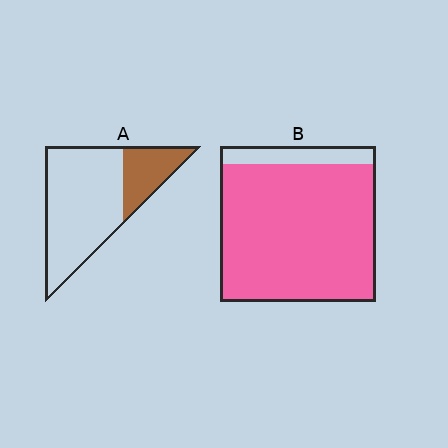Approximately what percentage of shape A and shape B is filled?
A is approximately 25% and B is approximately 90%.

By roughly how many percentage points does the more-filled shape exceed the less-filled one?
By roughly 65 percentage points (B over A).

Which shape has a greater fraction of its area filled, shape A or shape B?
Shape B.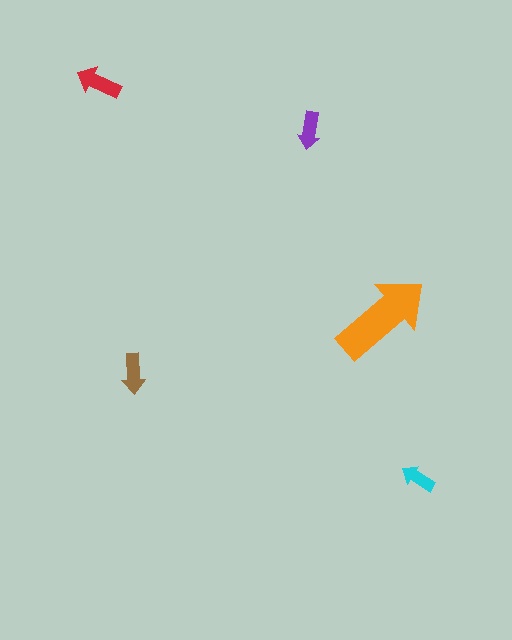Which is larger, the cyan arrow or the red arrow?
The red one.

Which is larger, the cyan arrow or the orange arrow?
The orange one.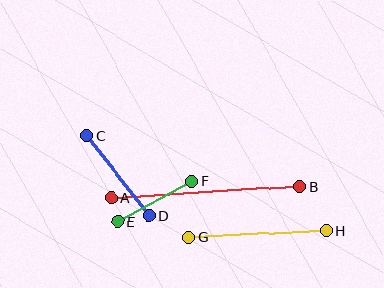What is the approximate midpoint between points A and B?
The midpoint is at approximately (205, 192) pixels.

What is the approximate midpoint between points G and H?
The midpoint is at approximately (258, 234) pixels.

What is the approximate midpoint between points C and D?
The midpoint is at approximately (118, 176) pixels.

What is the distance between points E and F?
The distance is approximately 84 pixels.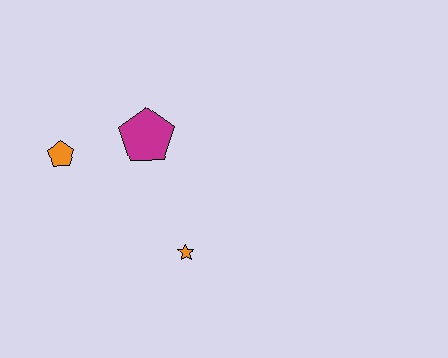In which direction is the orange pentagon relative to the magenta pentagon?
The orange pentagon is to the left of the magenta pentagon.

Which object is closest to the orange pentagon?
The magenta pentagon is closest to the orange pentagon.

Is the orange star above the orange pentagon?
No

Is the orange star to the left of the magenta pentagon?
No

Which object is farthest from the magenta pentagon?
The orange star is farthest from the magenta pentagon.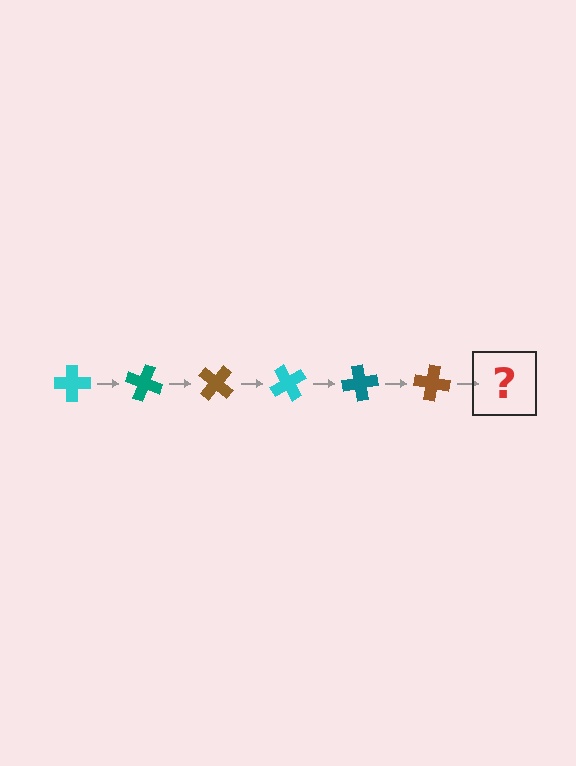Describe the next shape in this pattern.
It should be a cyan cross, rotated 120 degrees from the start.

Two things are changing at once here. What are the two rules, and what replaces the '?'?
The two rules are that it rotates 20 degrees each step and the color cycles through cyan, teal, and brown. The '?' should be a cyan cross, rotated 120 degrees from the start.